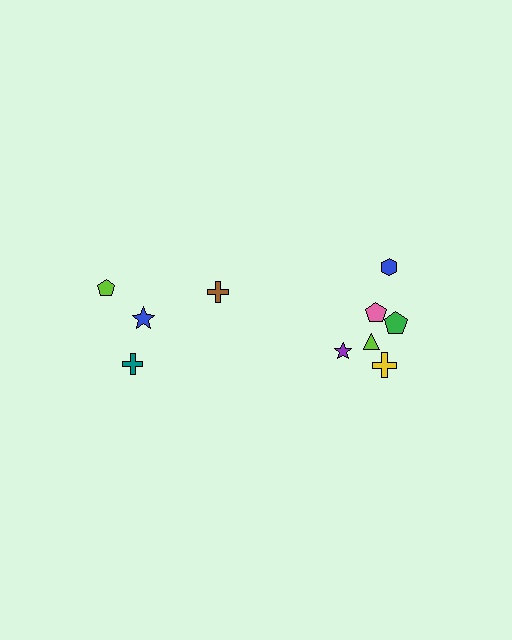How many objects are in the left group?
There are 4 objects.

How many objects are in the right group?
There are 6 objects.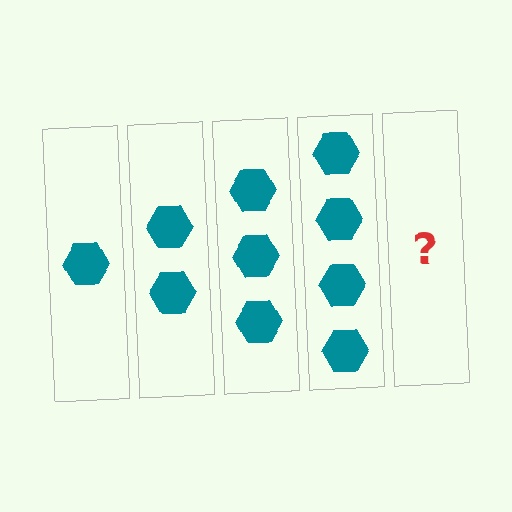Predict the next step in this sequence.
The next step is 5 hexagons.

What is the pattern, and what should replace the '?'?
The pattern is that each step adds one more hexagon. The '?' should be 5 hexagons.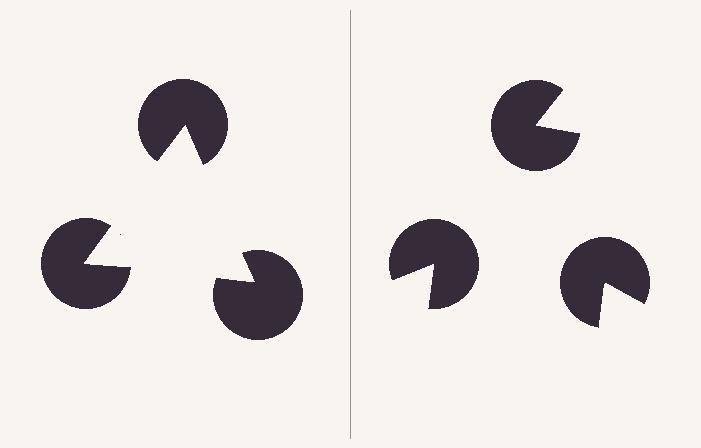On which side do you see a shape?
An illusory triangle appears on the left side. On the right side the wedge cuts are rotated, so no coherent shape forms.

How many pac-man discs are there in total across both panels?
6 — 3 on each side.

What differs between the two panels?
The pac-man discs are positioned identically on both sides; only the wedge orientations differ. On the left they align to a triangle; on the right they are misaligned.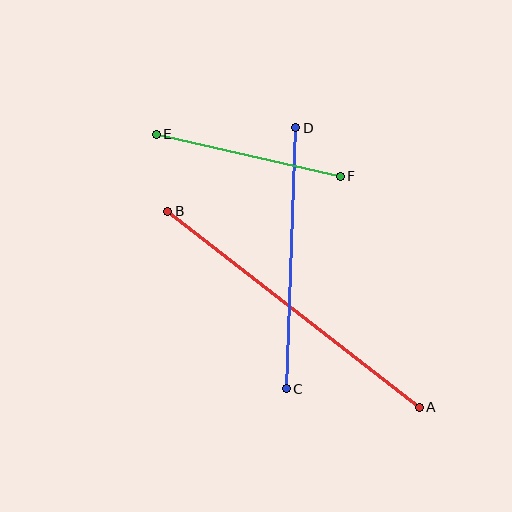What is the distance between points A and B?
The distance is approximately 319 pixels.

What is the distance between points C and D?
The distance is approximately 261 pixels.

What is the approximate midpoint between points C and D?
The midpoint is at approximately (291, 258) pixels.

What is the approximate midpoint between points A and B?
The midpoint is at approximately (294, 309) pixels.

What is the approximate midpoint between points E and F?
The midpoint is at approximately (248, 155) pixels.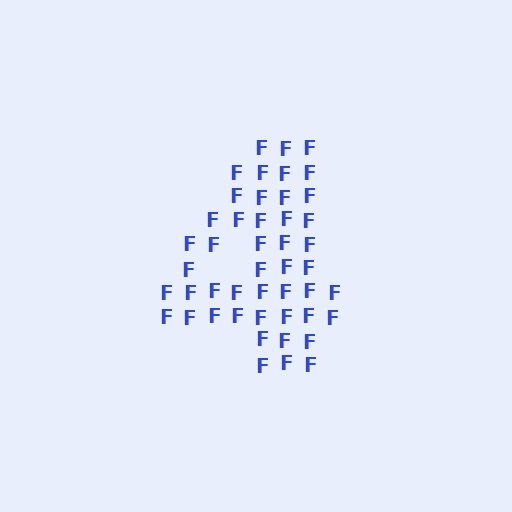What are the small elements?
The small elements are letter F's.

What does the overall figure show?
The overall figure shows the digit 4.